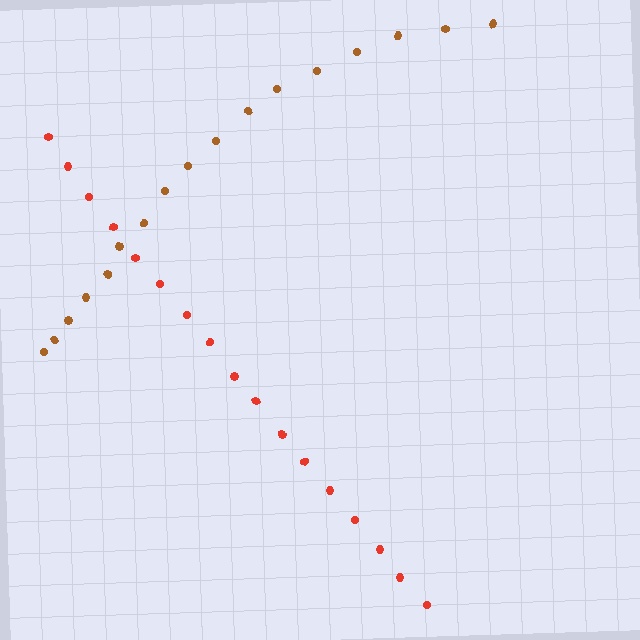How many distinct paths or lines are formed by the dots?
There are 2 distinct paths.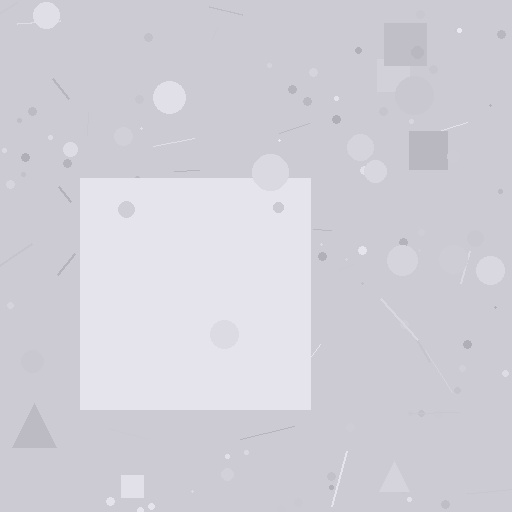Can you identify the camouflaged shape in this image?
The camouflaged shape is a square.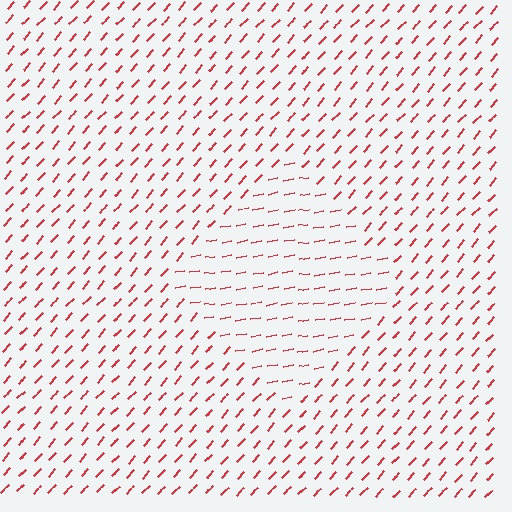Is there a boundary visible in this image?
Yes, there is a texture boundary formed by a change in line orientation.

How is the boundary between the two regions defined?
The boundary is defined purely by a change in line orientation (approximately 38 degrees difference). All lines are the same color and thickness.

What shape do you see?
I see a diamond.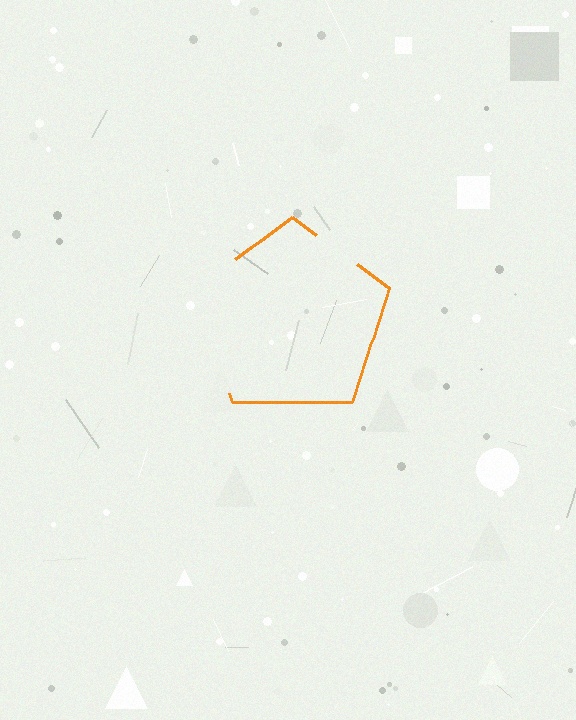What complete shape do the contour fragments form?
The contour fragments form a pentagon.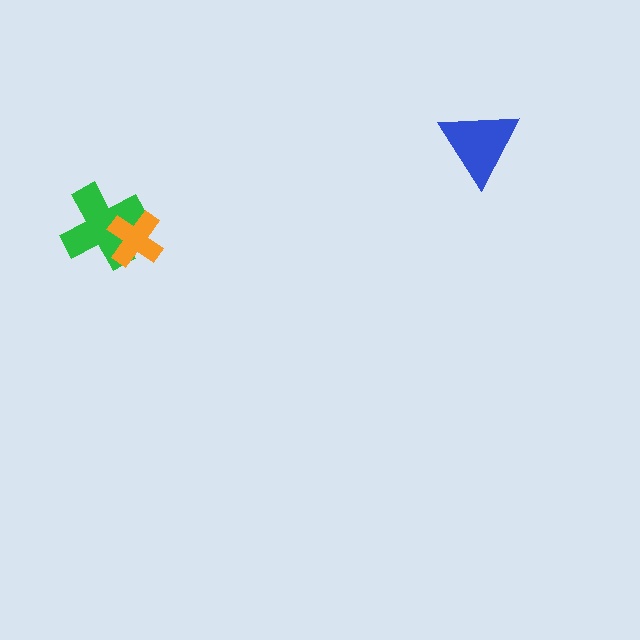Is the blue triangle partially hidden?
No, no other shape covers it.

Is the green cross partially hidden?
Yes, it is partially covered by another shape.